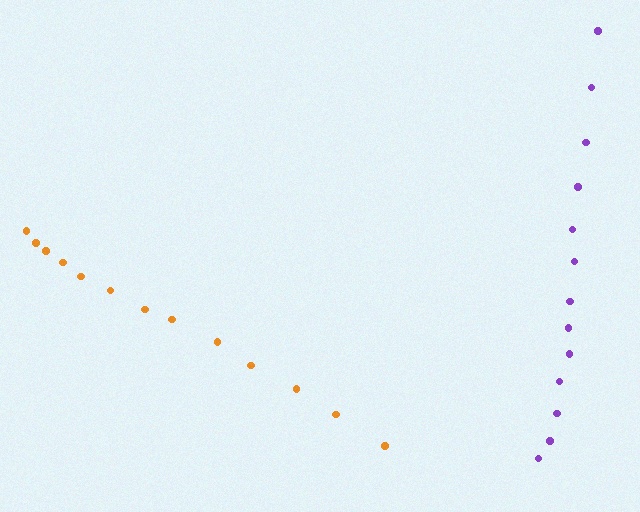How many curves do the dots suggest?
There are 2 distinct paths.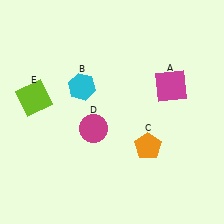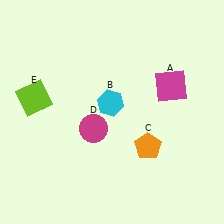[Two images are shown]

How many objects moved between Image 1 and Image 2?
1 object moved between the two images.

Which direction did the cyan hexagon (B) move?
The cyan hexagon (B) moved right.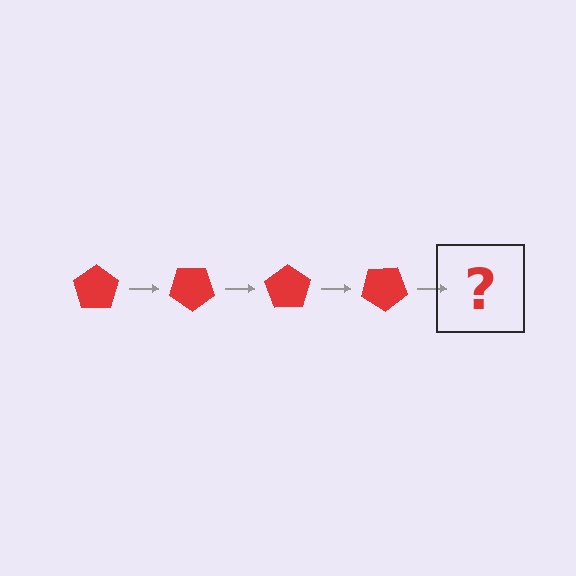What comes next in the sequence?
The next element should be a red pentagon rotated 140 degrees.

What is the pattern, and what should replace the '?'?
The pattern is that the pentagon rotates 35 degrees each step. The '?' should be a red pentagon rotated 140 degrees.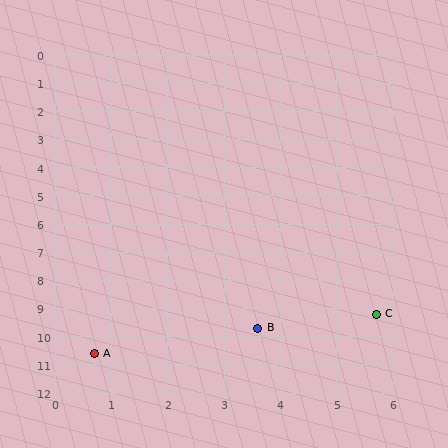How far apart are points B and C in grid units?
Points B and C are about 2.2 grid units apart.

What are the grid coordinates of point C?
Point C is at approximately (5.7, 9.2).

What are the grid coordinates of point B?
Point B is at approximately (3.6, 9.7).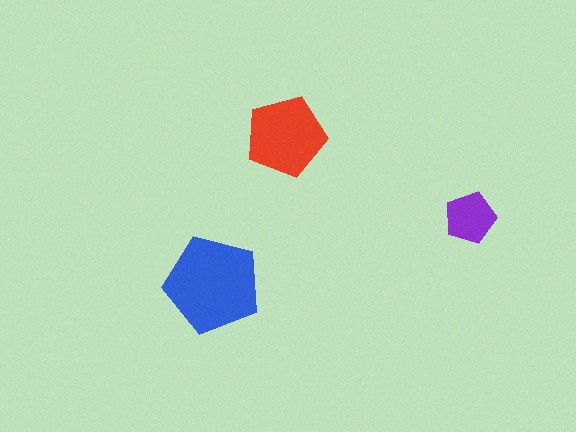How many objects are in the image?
There are 3 objects in the image.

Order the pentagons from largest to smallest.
the blue one, the red one, the purple one.